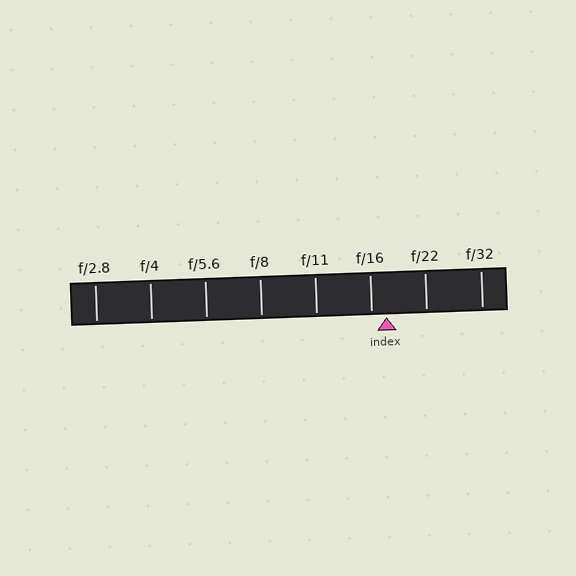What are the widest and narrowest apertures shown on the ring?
The widest aperture shown is f/2.8 and the narrowest is f/32.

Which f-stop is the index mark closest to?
The index mark is closest to f/16.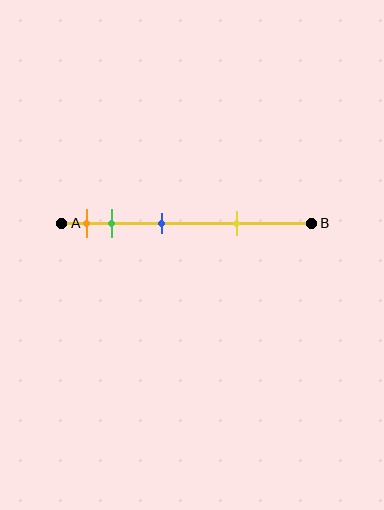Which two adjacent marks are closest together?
The orange and green marks are the closest adjacent pair.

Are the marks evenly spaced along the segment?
No, the marks are not evenly spaced.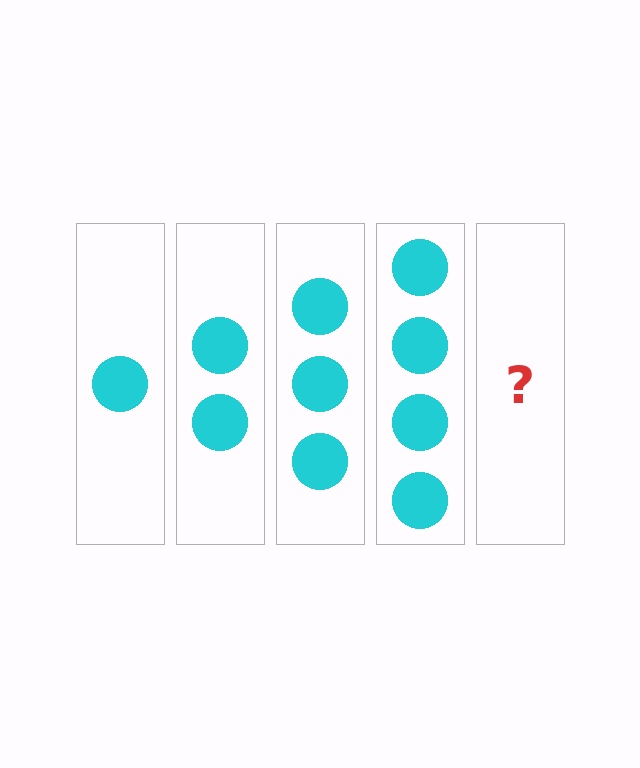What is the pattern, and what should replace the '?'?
The pattern is that each step adds one more circle. The '?' should be 5 circles.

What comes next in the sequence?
The next element should be 5 circles.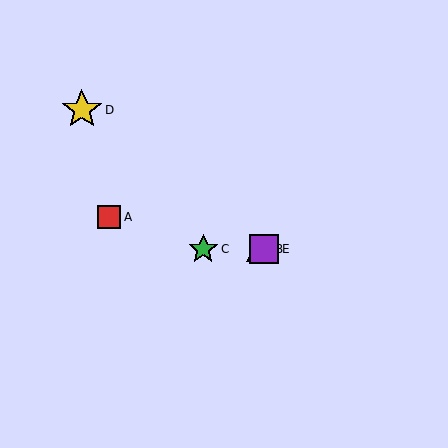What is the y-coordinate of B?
Object B is at y≈249.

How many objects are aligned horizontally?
3 objects (B, C, E) are aligned horizontally.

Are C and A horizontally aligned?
No, C is at y≈249 and A is at y≈217.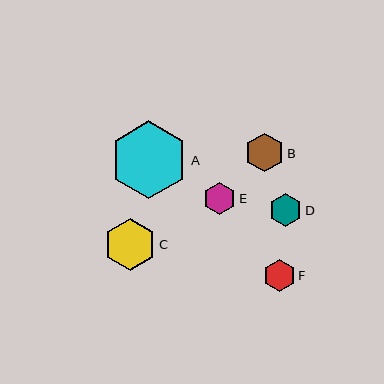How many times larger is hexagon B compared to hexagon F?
Hexagon B is approximately 1.2 times the size of hexagon F.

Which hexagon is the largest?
Hexagon A is the largest with a size of approximately 77 pixels.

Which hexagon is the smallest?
Hexagon F is the smallest with a size of approximately 32 pixels.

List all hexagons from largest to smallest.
From largest to smallest: A, C, B, D, E, F.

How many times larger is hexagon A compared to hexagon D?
Hexagon A is approximately 2.4 times the size of hexagon D.